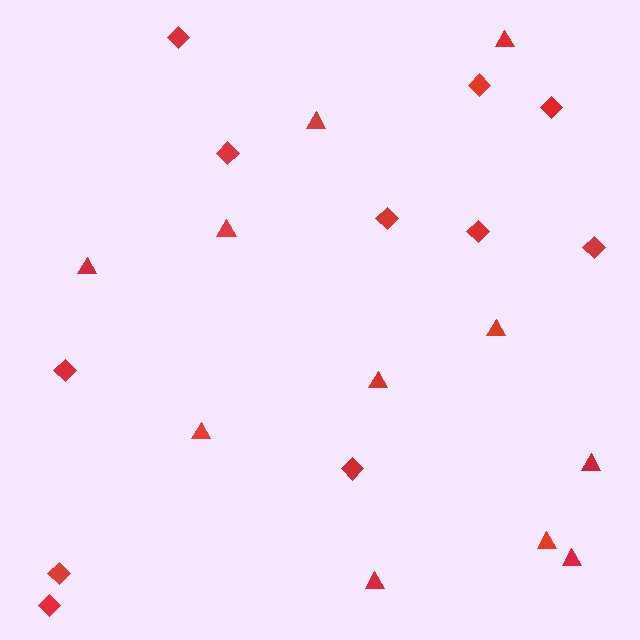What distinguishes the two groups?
There are 2 groups: one group of diamonds (11) and one group of triangles (11).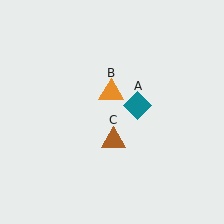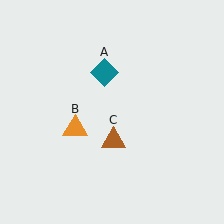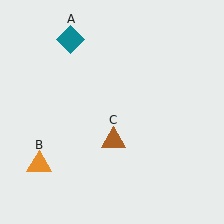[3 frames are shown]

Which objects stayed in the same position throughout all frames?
Brown triangle (object C) remained stationary.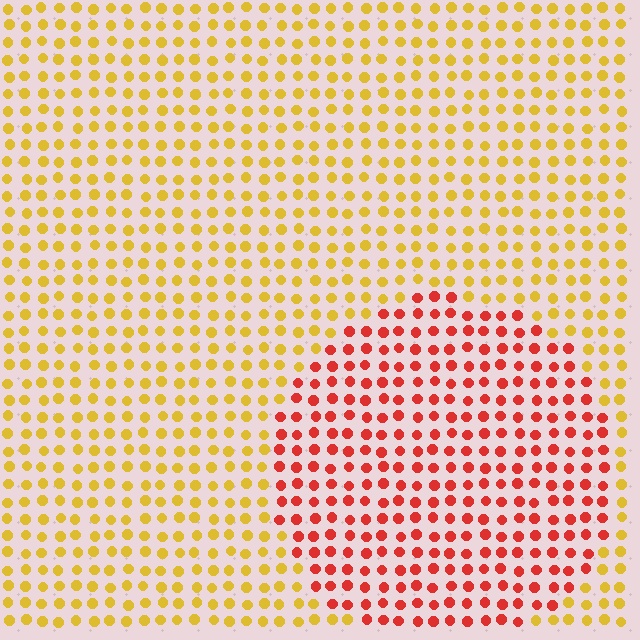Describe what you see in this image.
The image is filled with small yellow elements in a uniform arrangement. A circle-shaped region is visible where the elements are tinted to a slightly different hue, forming a subtle color boundary.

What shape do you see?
I see a circle.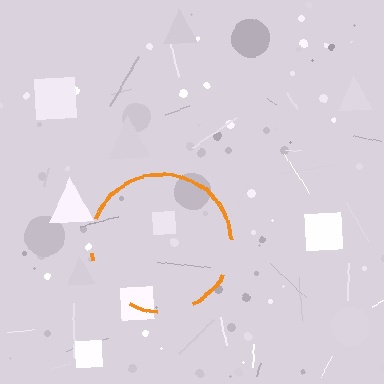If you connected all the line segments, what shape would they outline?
They would outline a circle.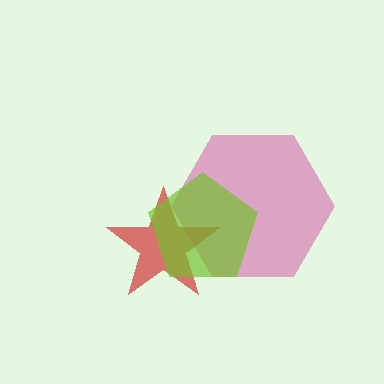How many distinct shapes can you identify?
There are 3 distinct shapes: a magenta hexagon, a red star, a lime pentagon.